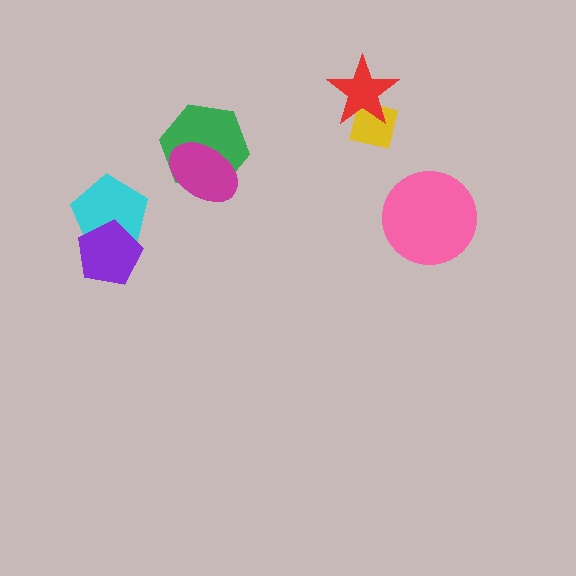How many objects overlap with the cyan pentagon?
1 object overlaps with the cyan pentagon.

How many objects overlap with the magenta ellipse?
1 object overlaps with the magenta ellipse.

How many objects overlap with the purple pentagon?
1 object overlaps with the purple pentagon.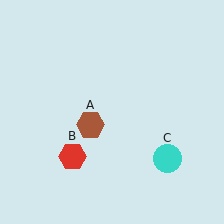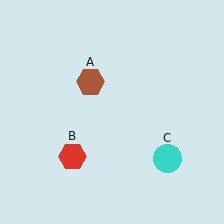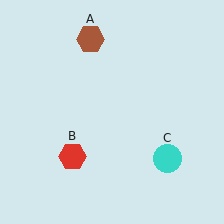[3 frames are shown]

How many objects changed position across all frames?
1 object changed position: brown hexagon (object A).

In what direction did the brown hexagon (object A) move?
The brown hexagon (object A) moved up.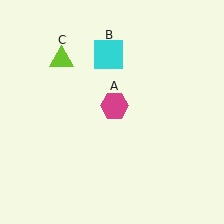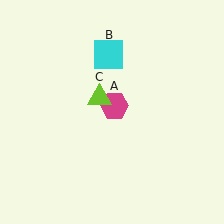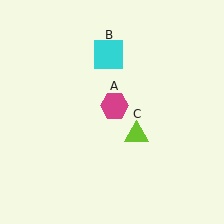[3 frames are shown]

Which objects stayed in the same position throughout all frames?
Magenta hexagon (object A) and cyan square (object B) remained stationary.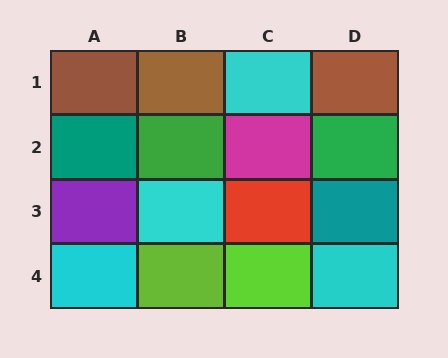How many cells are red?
1 cell is red.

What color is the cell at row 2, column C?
Magenta.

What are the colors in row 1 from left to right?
Brown, brown, cyan, brown.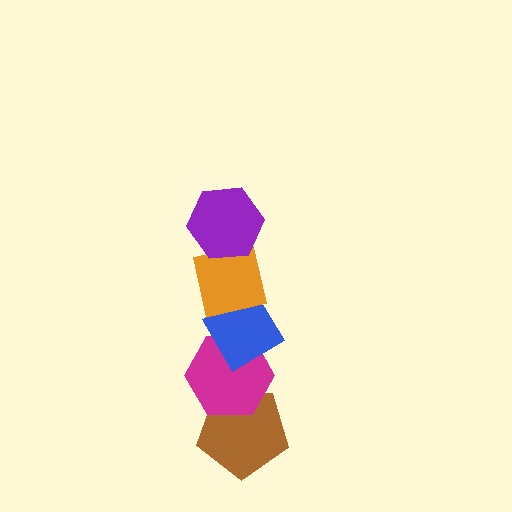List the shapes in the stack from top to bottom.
From top to bottom: the purple hexagon, the orange square, the blue diamond, the magenta hexagon, the brown pentagon.